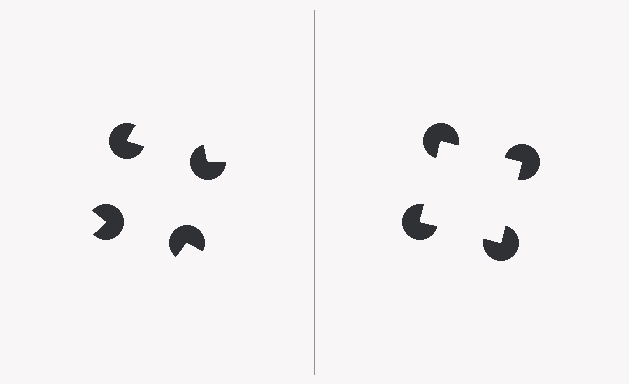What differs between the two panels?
The pac-man discs are positioned identically on both sides; only the wedge orientations differ. On the right they align to a square; on the left they are misaligned.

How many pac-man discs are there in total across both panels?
8 — 4 on each side.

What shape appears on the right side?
An illusory square.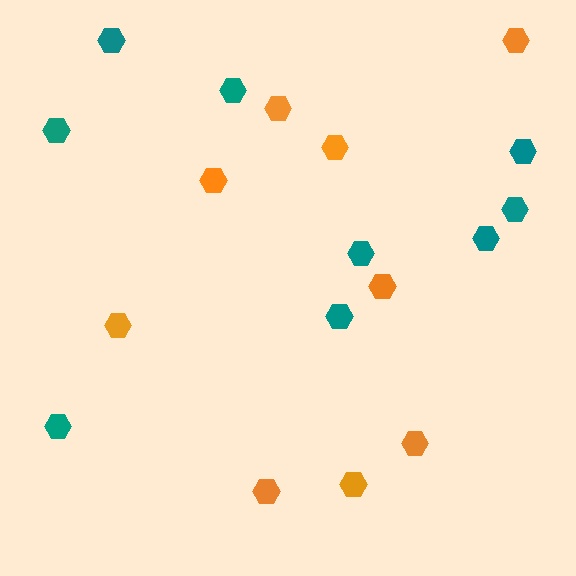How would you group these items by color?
There are 2 groups: one group of teal hexagons (9) and one group of orange hexagons (9).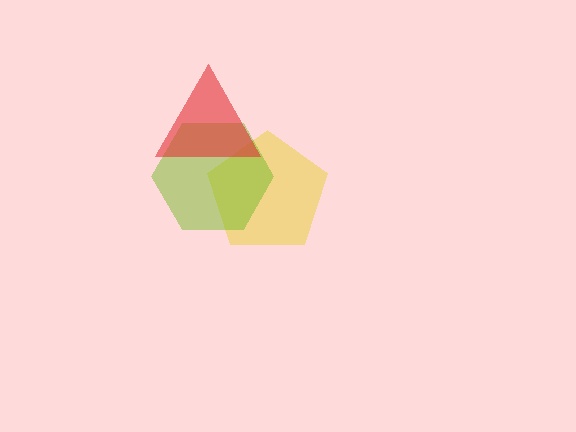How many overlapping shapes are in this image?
There are 3 overlapping shapes in the image.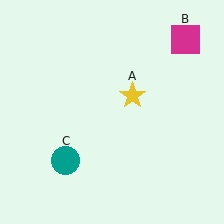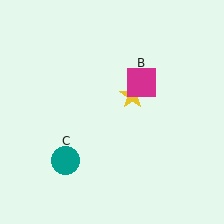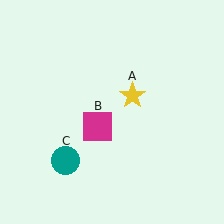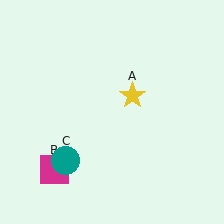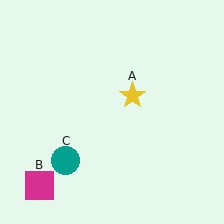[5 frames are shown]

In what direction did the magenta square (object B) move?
The magenta square (object B) moved down and to the left.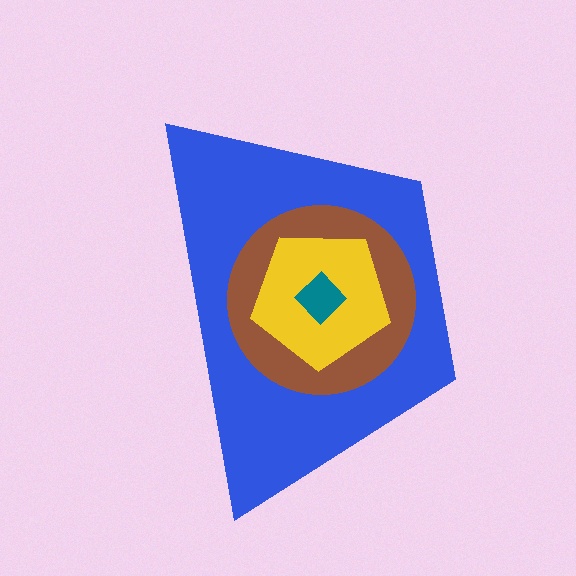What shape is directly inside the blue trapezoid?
The brown circle.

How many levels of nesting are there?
4.